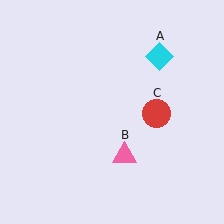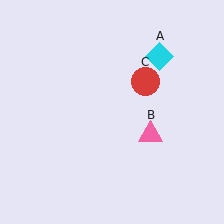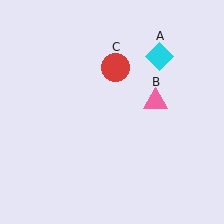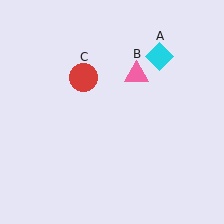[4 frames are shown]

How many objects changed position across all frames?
2 objects changed position: pink triangle (object B), red circle (object C).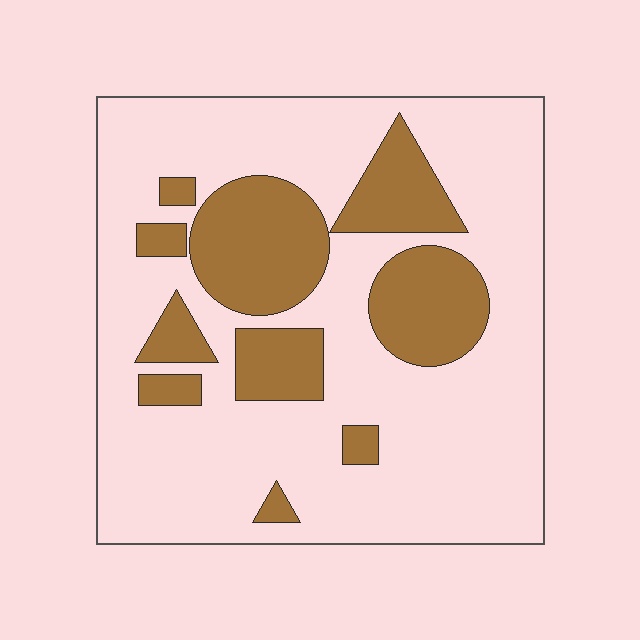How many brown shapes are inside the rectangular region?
10.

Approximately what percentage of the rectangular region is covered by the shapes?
Approximately 25%.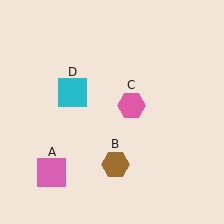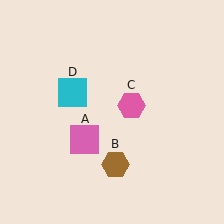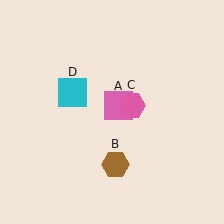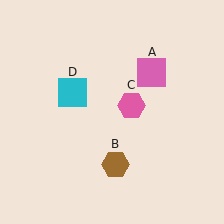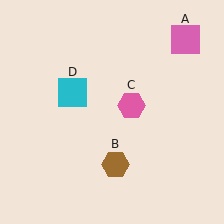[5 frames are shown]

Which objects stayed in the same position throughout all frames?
Brown hexagon (object B) and pink hexagon (object C) and cyan square (object D) remained stationary.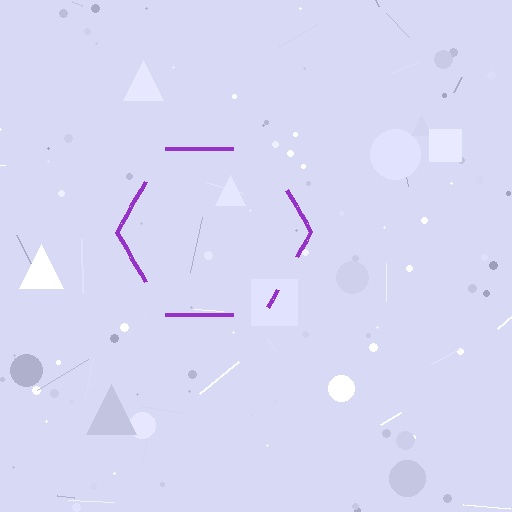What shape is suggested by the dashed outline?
The dashed outline suggests a hexagon.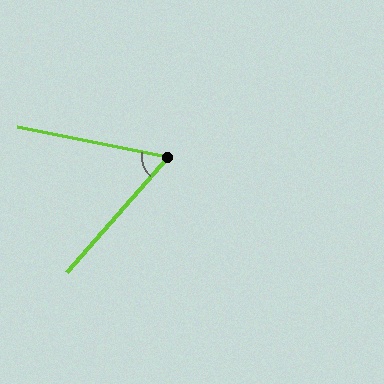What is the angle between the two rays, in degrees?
Approximately 60 degrees.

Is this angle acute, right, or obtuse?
It is acute.